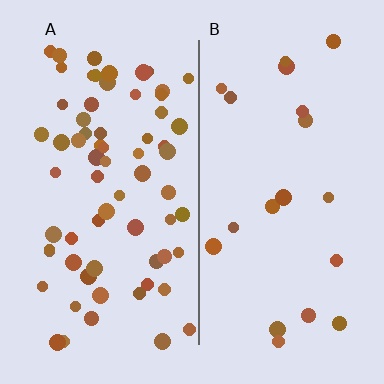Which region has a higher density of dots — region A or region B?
A (the left).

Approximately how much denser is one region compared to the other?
Approximately 3.4× — region A over region B.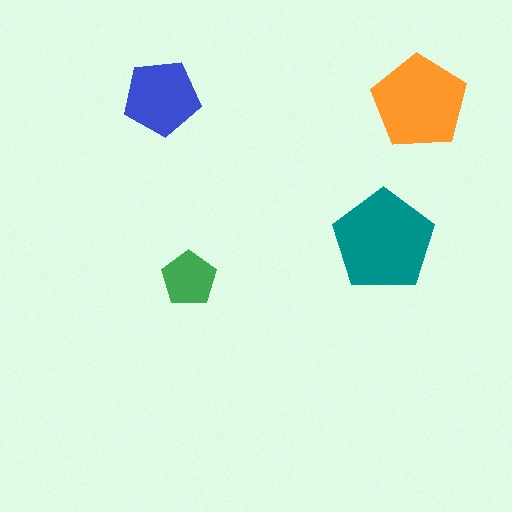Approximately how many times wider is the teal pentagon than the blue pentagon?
About 1.5 times wider.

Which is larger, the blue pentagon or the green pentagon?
The blue one.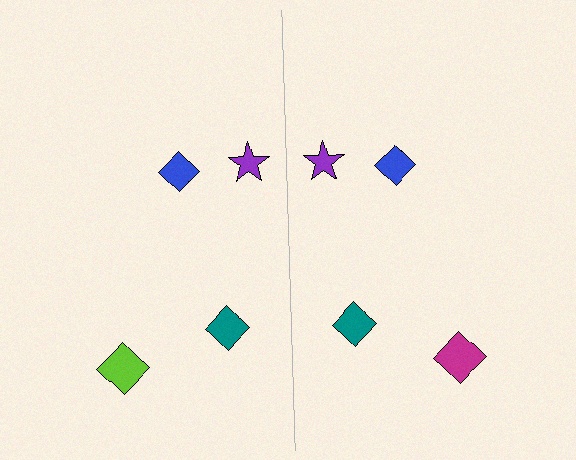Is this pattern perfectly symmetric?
No, the pattern is not perfectly symmetric. The magenta diamond on the right side breaks the symmetry — its mirror counterpart is lime.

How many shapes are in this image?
There are 8 shapes in this image.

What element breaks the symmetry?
The magenta diamond on the right side breaks the symmetry — its mirror counterpart is lime.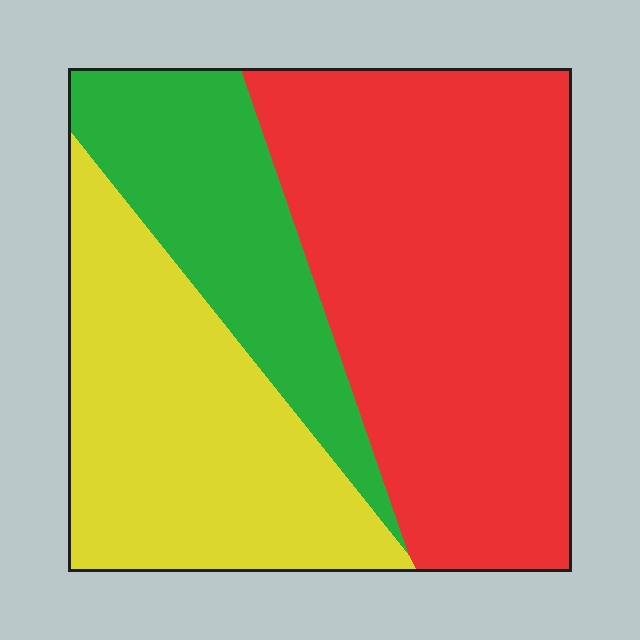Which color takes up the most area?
Red, at roughly 50%.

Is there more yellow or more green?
Yellow.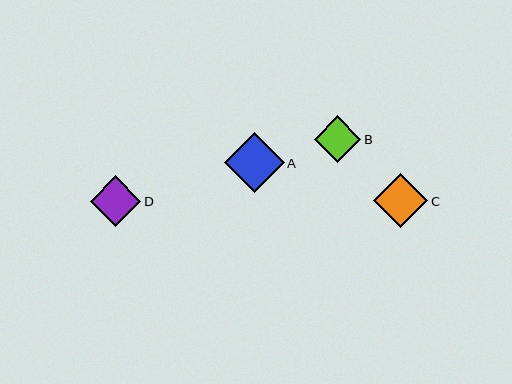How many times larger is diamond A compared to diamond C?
Diamond A is approximately 1.1 times the size of diamond C.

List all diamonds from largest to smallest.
From largest to smallest: A, C, D, B.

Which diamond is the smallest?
Diamond B is the smallest with a size of approximately 47 pixels.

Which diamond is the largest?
Diamond A is the largest with a size of approximately 59 pixels.